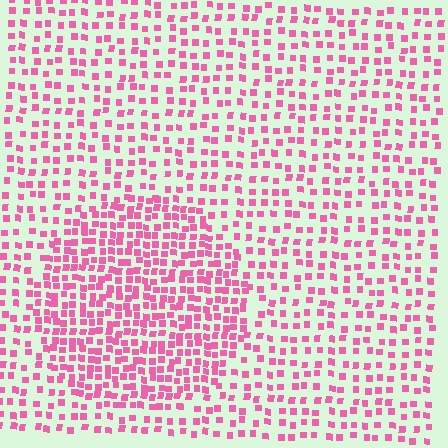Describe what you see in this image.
The image contains small pink elements arranged at two different densities. A circle-shaped region is visible where the elements are more densely packed than the surrounding area.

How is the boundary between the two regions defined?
The boundary is defined by a change in element density (approximately 1.9x ratio). All elements are the same color, size, and shape.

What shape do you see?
I see a circle.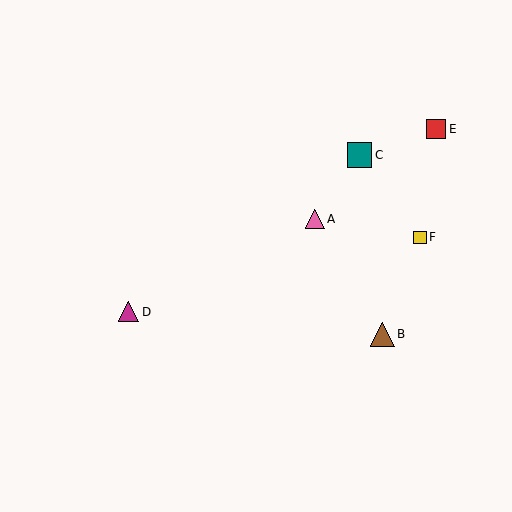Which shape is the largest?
The teal square (labeled C) is the largest.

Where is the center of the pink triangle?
The center of the pink triangle is at (315, 219).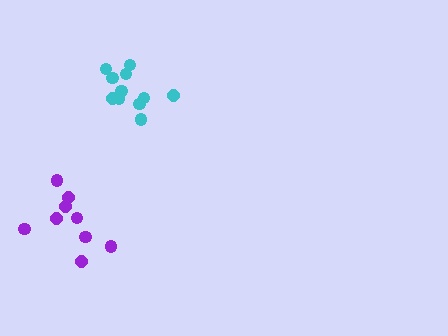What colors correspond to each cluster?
The clusters are colored: purple, cyan.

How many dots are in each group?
Group 1: 9 dots, Group 2: 11 dots (20 total).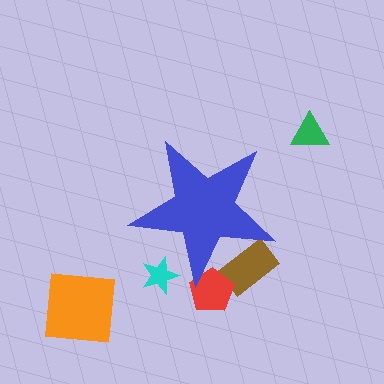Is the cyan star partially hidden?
Yes, the cyan star is partially hidden behind the blue star.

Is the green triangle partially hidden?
No, the green triangle is fully visible.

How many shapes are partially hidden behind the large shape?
3 shapes are partially hidden.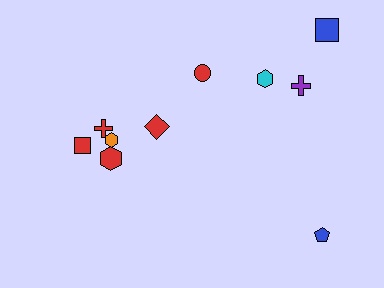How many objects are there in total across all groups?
There are 10 objects.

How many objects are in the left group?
There are 6 objects.